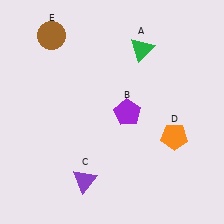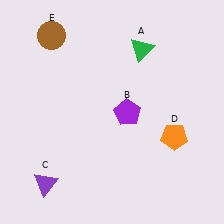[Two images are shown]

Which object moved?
The purple triangle (C) moved left.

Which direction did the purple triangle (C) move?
The purple triangle (C) moved left.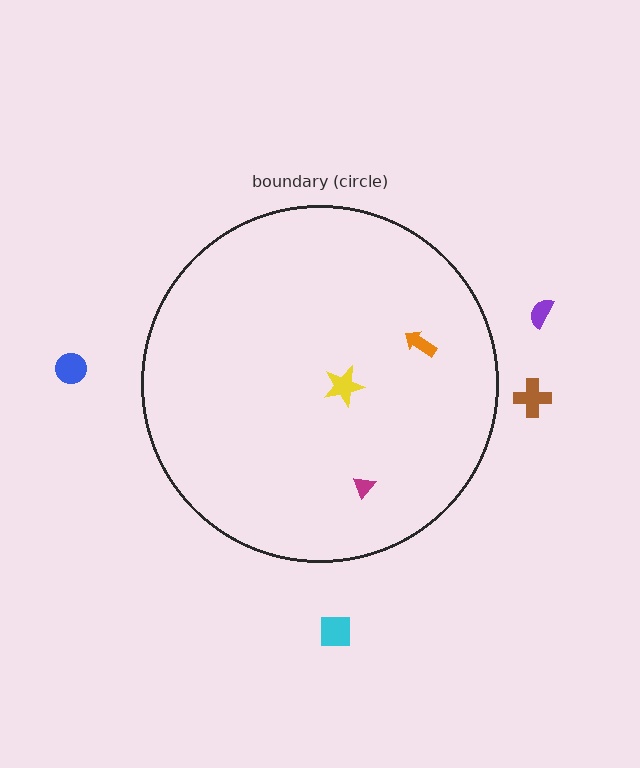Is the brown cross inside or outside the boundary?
Outside.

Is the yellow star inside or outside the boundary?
Inside.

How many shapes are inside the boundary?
3 inside, 4 outside.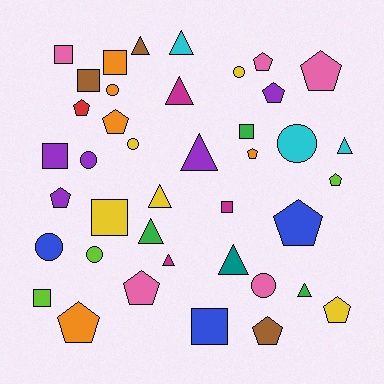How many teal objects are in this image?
There is 1 teal object.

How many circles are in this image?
There are 8 circles.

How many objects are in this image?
There are 40 objects.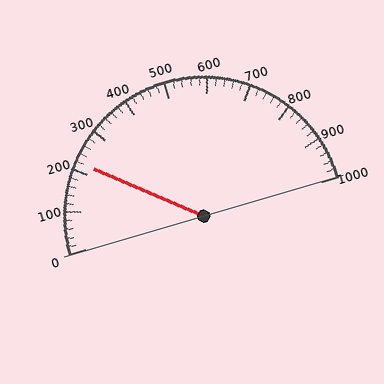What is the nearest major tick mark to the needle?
The nearest major tick mark is 200.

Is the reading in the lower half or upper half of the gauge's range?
The reading is in the lower half of the range (0 to 1000).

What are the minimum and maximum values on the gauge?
The gauge ranges from 0 to 1000.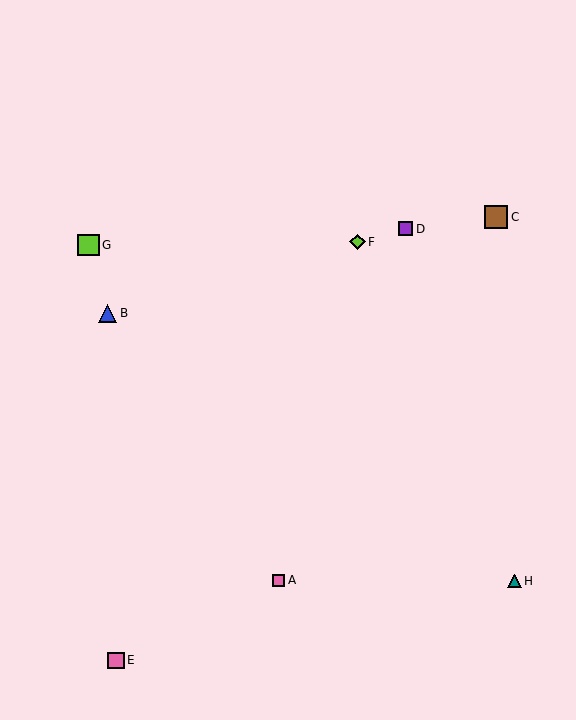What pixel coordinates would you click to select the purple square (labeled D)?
Click at (406, 229) to select the purple square D.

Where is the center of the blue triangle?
The center of the blue triangle is at (108, 313).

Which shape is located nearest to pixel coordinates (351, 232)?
The lime diamond (labeled F) at (357, 242) is nearest to that location.